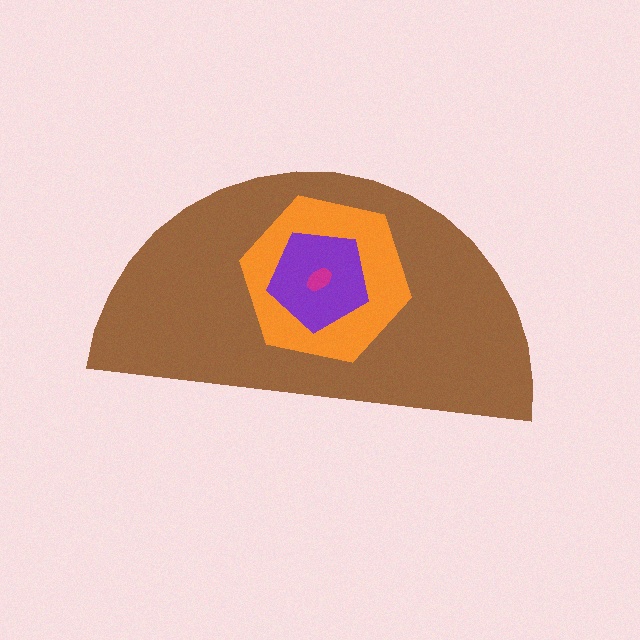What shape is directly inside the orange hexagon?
The purple pentagon.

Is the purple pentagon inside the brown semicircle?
Yes.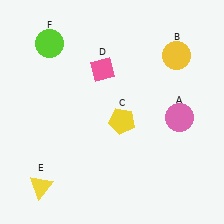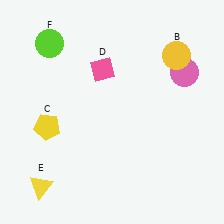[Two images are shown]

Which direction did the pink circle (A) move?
The pink circle (A) moved up.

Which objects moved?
The objects that moved are: the pink circle (A), the yellow pentagon (C).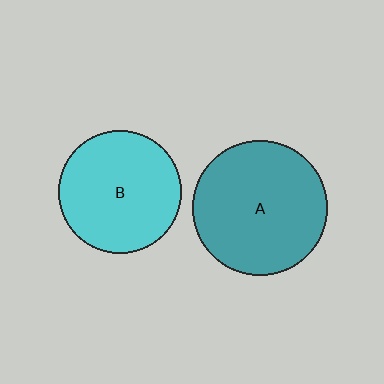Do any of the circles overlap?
No, none of the circles overlap.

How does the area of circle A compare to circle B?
Approximately 1.2 times.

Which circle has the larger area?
Circle A (teal).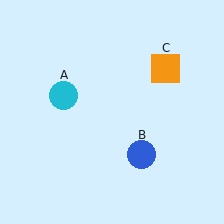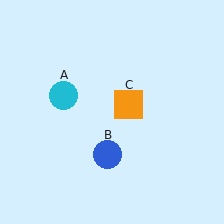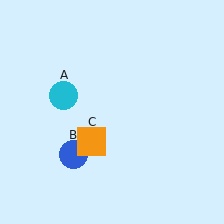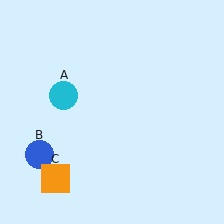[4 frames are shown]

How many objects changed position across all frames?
2 objects changed position: blue circle (object B), orange square (object C).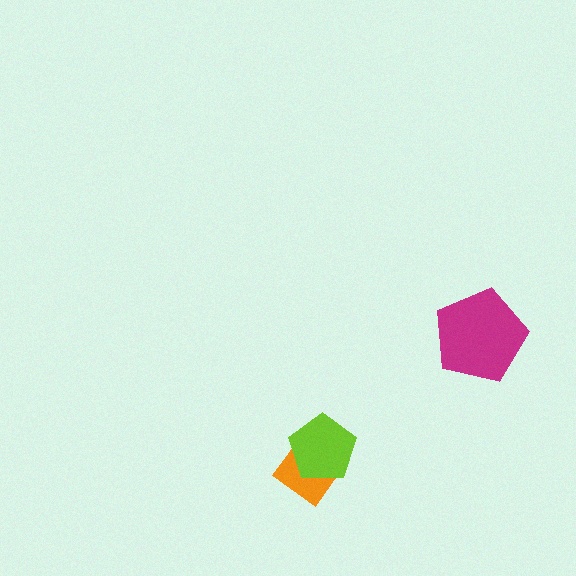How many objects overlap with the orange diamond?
1 object overlaps with the orange diamond.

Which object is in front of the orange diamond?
The lime pentagon is in front of the orange diamond.